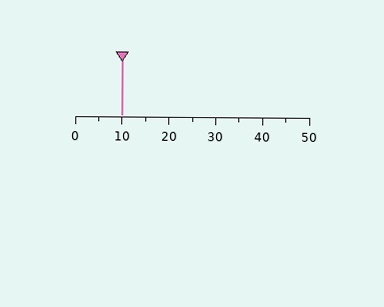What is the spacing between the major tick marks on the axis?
The major ticks are spaced 10 apart.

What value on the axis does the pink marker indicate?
The marker indicates approximately 10.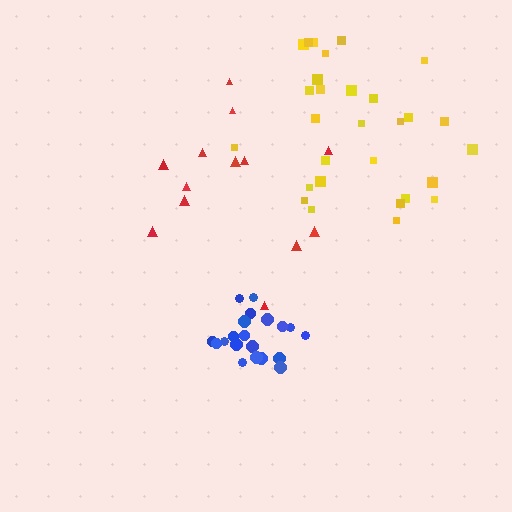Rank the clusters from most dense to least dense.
blue, yellow, red.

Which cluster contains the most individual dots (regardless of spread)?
Yellow (29).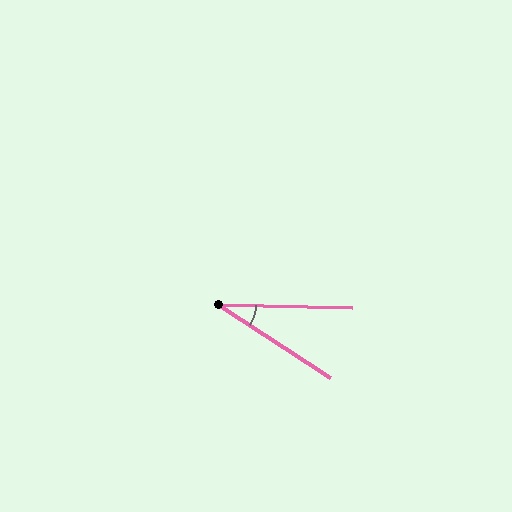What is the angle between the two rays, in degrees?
Approximately 32 degrees.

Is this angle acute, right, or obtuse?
It is acute.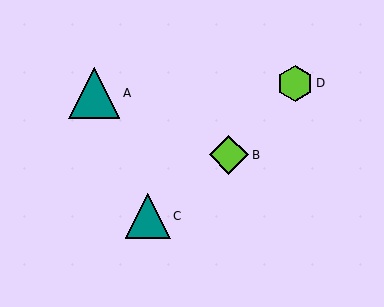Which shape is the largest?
The teal triangle (labeled A) is the largest.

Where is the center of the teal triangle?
The center of the teal triangle is at (148, 216).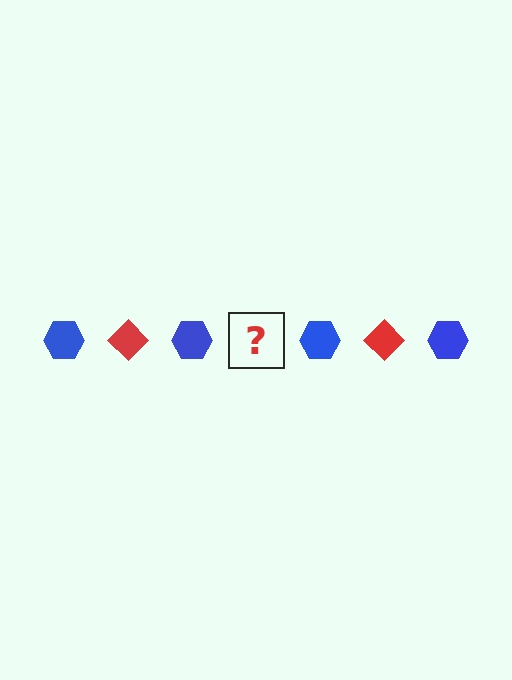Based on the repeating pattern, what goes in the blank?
The blank should be a red diamond.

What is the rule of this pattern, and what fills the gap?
The rule is that the pattern alternates between blue hexagon and red diamond. The gap should be filled with a red diamond.